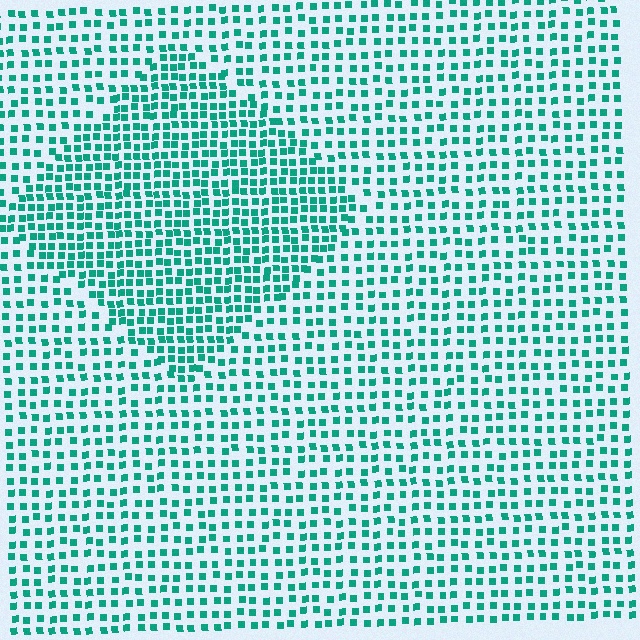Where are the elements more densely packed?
The elements are more densely packed inside the diamond boundary.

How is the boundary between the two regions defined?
The boundary is defined by a change in element density (approximately 1.7x ratio). All elements are the same color, size, and shape.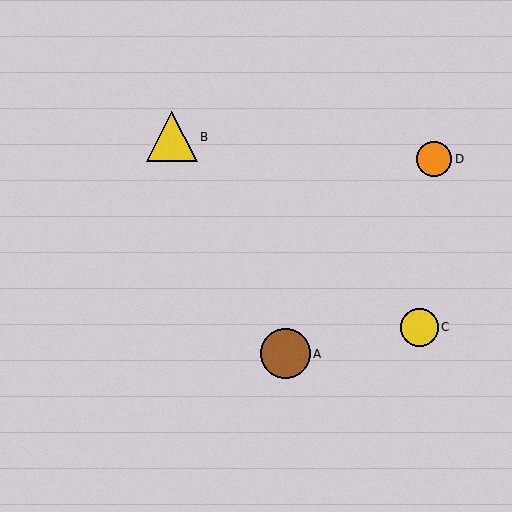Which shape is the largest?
The yellow triangle (labeled B) is the largest.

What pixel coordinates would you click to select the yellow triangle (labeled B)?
Click at (172, 137) to select the yellow triangle B.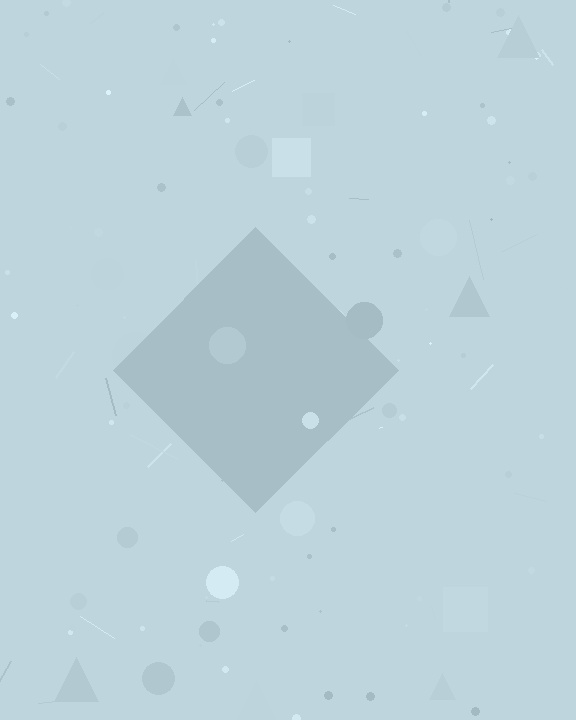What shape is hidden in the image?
A diamond is hidden in the image.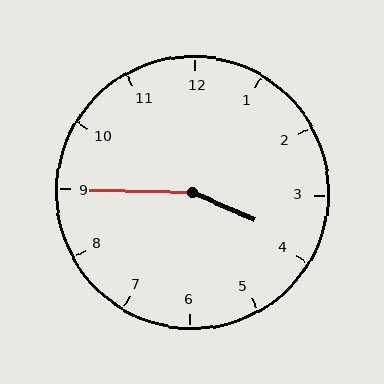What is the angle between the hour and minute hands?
Approximately 158 degrees.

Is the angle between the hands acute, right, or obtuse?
It is obtuse.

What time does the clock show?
3:45.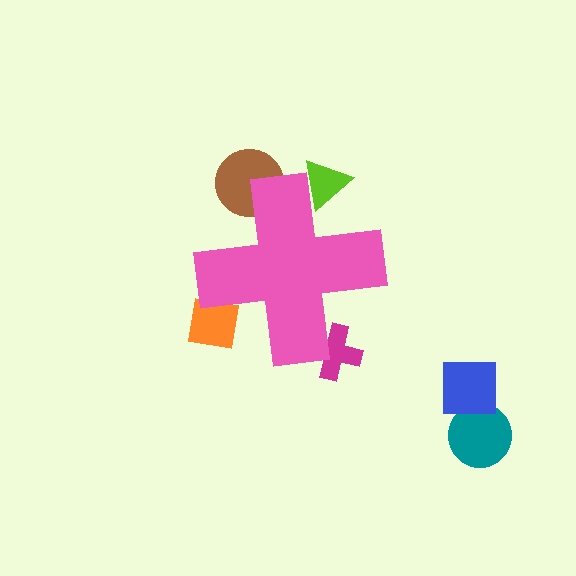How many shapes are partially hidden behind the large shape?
4 shapes are partially hidden.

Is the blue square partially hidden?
No, the blue square is fully visible.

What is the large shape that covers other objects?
A pink cross.